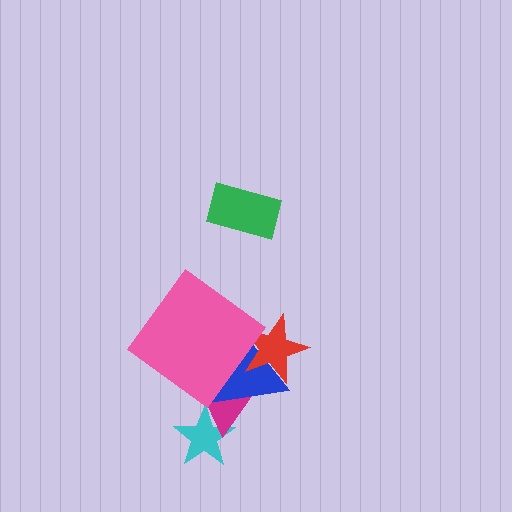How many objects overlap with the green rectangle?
0 objects overlap with the green rectangle.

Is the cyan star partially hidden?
Yes, it is partially covered by another shape.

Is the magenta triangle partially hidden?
Yes, it is partially covered by another shape.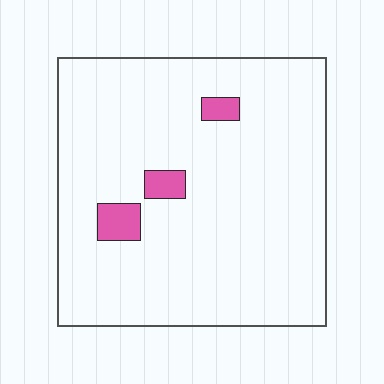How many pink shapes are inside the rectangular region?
3.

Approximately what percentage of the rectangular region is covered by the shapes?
Approximately 5%.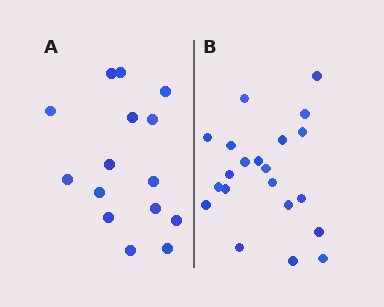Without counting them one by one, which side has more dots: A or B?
Region B (the right region) has more dots.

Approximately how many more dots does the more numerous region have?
Region B has about 6 more dots than region A.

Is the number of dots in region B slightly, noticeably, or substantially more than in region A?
Region B has noticeably more, but not dramatically so. The ratio is roughly 1.4 to 1.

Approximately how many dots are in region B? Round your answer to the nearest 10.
About 20 dots. (The exact count is 21, which rounds to 20.)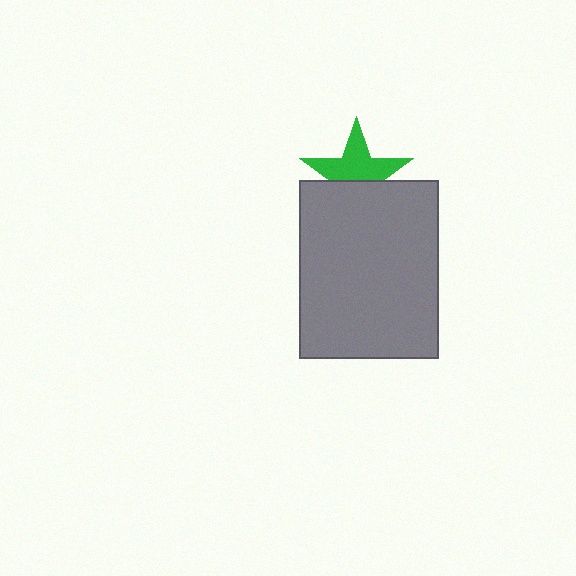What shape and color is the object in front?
The object in front is a gray rectangle.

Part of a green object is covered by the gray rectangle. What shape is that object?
It is a star.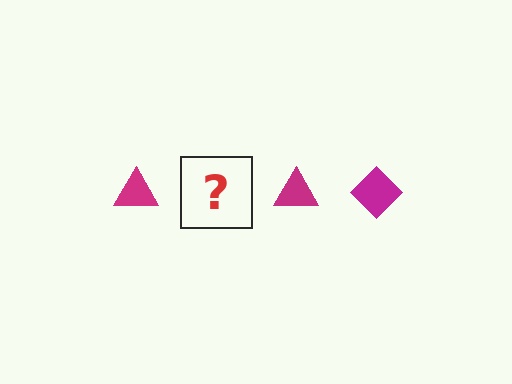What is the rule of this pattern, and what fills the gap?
The rule is that the pattern cycles through triangle, diamond shapes in magenta. The gap should be filled with a magenta diamond.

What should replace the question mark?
The question mark should be replaced with a magenta diamond.